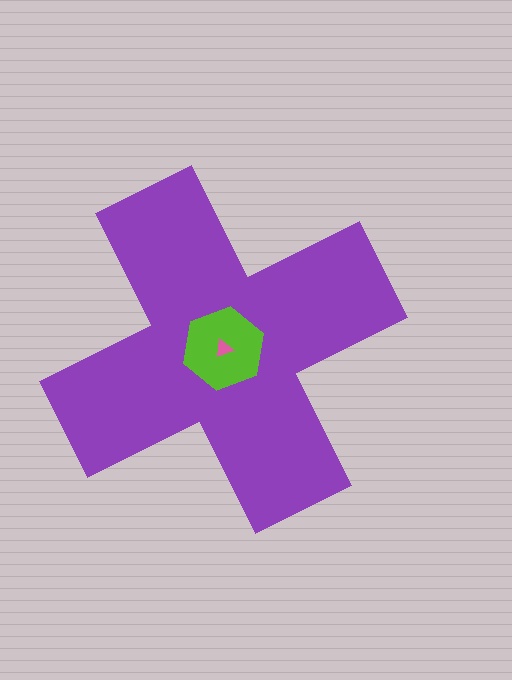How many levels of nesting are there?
3.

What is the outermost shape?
The purple cross.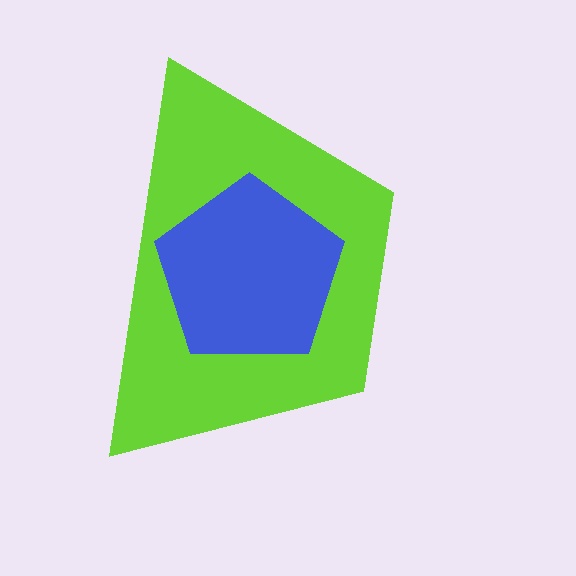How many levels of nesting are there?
2.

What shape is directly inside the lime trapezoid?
The blue pentagon.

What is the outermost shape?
The lime trapezoid.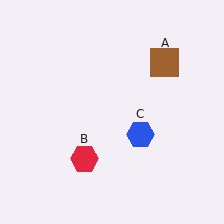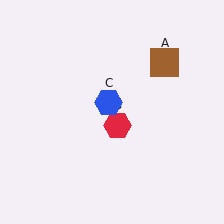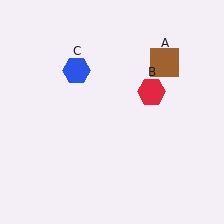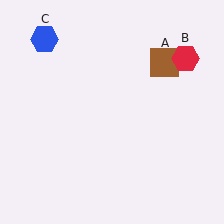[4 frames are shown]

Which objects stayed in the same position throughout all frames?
Brown square (object A) remained stationary.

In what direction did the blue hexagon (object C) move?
The blue hexagon (object C) moved up and to the left.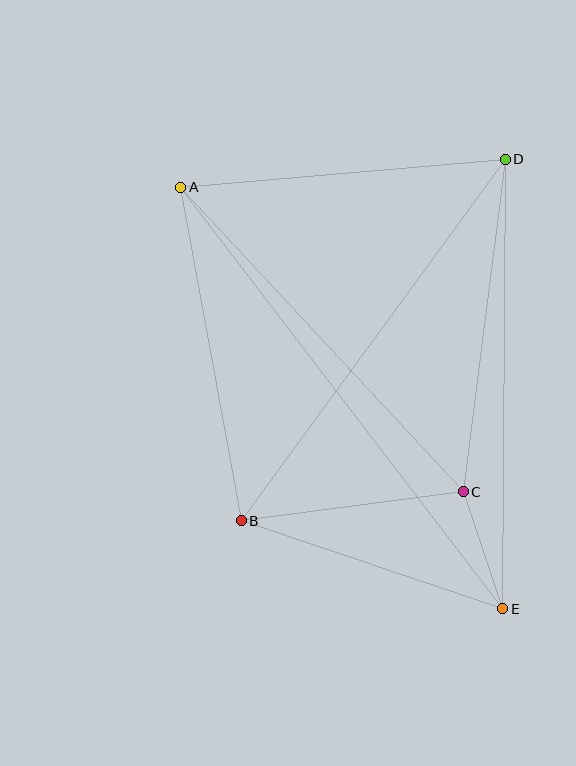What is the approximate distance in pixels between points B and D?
The distance between B and D is approximately 448 pixels.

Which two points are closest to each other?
Points C and E are closest to each other.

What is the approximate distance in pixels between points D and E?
The distance between D and E is approximately 449 pixels.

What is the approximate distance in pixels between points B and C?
The distance between B and C is approximately 224 pixels.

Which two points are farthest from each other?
Points A and E are farthest from each other.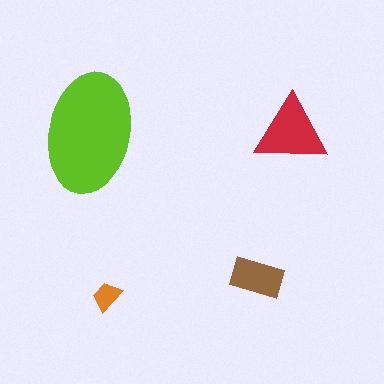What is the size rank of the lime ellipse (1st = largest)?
1st.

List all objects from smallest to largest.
The orange trapezoid, the brown rectangle, the red triangle, the lime ellipse.